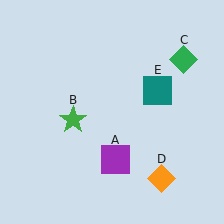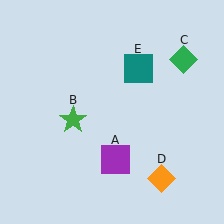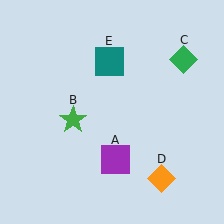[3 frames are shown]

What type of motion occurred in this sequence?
The teal square (object E) rotated counterclockwise around the center of the scene.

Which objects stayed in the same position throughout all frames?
Purple square (object A) and green star (object B) and green diamond (object C) and orange diamond (object D) remained stationary.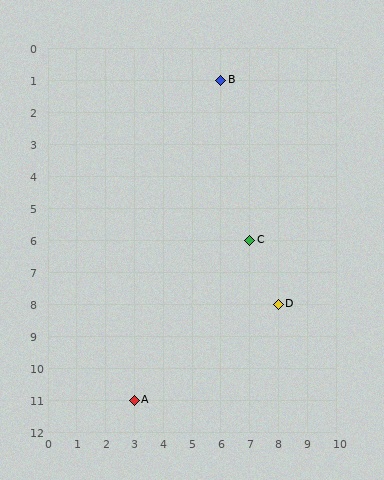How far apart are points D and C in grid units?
Points D and C are 1 column and 2 rows apart (about 2.2 grid units diagonally).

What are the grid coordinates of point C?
Point C is at grid coordinates (7, 6).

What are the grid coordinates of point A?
Point A is at grid coordinates (3, 11).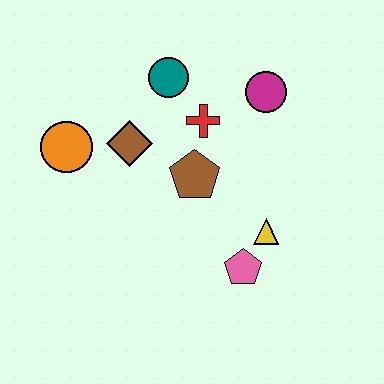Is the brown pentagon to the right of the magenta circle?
No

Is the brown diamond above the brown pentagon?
Yes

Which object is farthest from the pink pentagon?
The orange circle is farthest from the pink pentagon.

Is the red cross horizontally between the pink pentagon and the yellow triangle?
No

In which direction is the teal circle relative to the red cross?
The teal circle is above the red cross.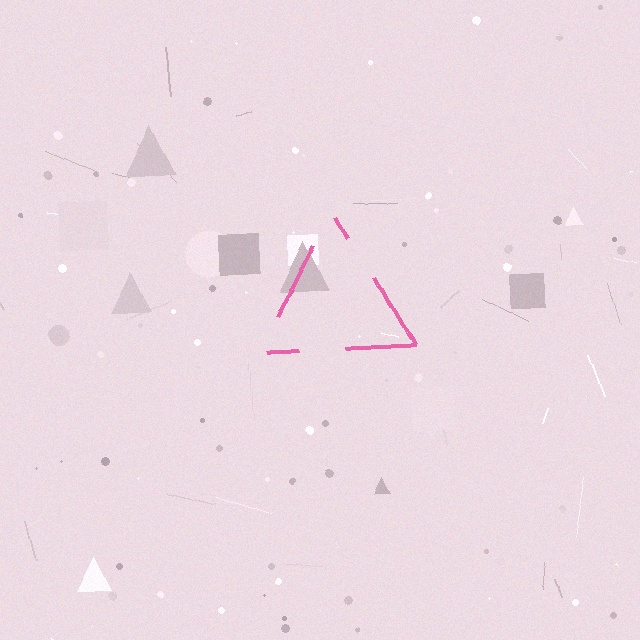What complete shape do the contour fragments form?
The contour fragments form a triangle.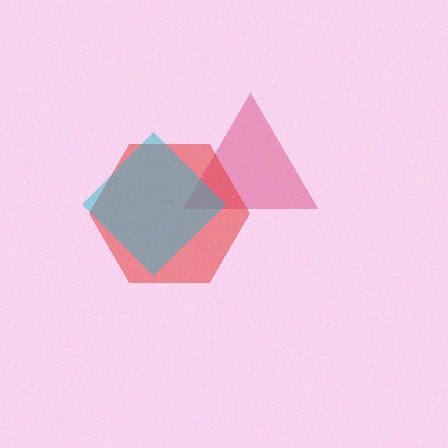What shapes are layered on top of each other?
The layered shapes are: a pink triangle, a red hexagon, a cyan diamond.